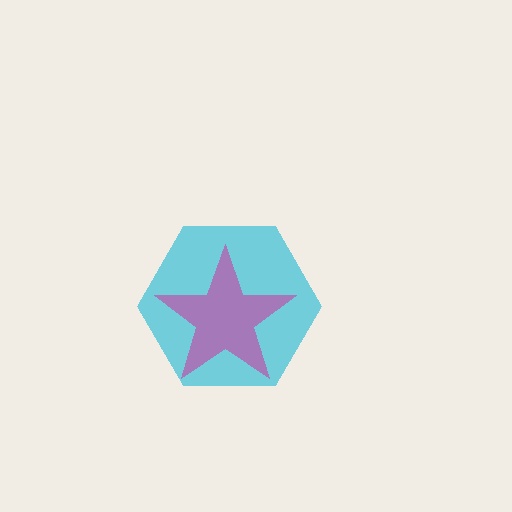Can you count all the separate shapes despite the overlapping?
Yes, there are 2 separate shapes.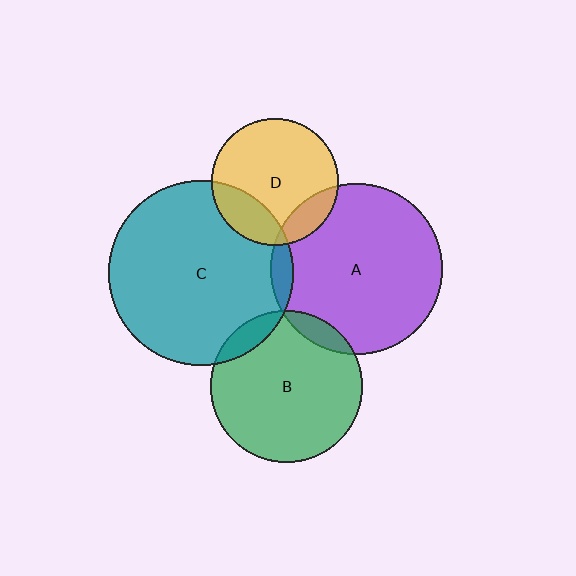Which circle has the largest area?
Circle C (teal).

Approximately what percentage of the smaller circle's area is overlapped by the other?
Approximately 15%.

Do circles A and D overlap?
Yes.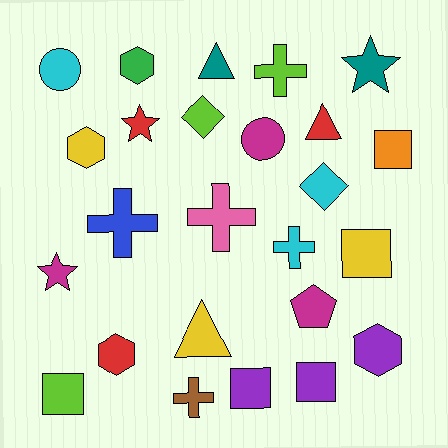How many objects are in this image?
There are 25 objects.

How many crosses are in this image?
There are 5 crosses.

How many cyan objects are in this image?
There are 3 cyan objects.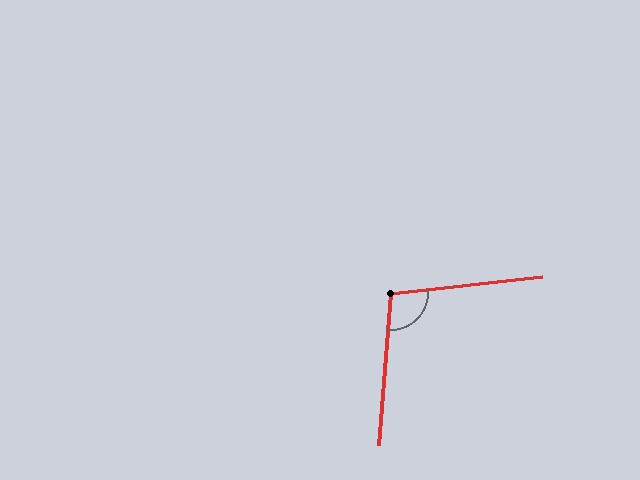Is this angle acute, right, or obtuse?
It is obtuse.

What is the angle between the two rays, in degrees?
Approximately 101 degrees.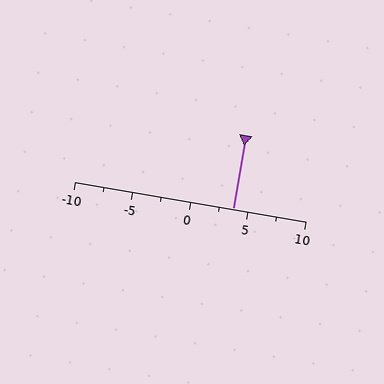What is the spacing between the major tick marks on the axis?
The major ticks are spaced 5 apart.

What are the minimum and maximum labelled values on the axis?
The axis runs from -10 to 10.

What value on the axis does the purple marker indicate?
The marker indicates approximately 3.8.